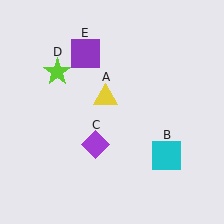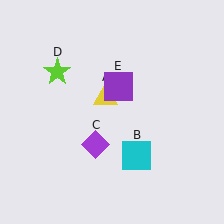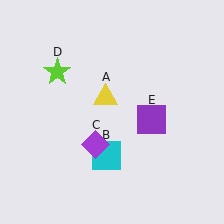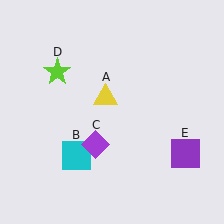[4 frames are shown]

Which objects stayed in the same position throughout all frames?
Yellow triangle (object A) and purple diamond (object C) and lime star (object D) remained stationary.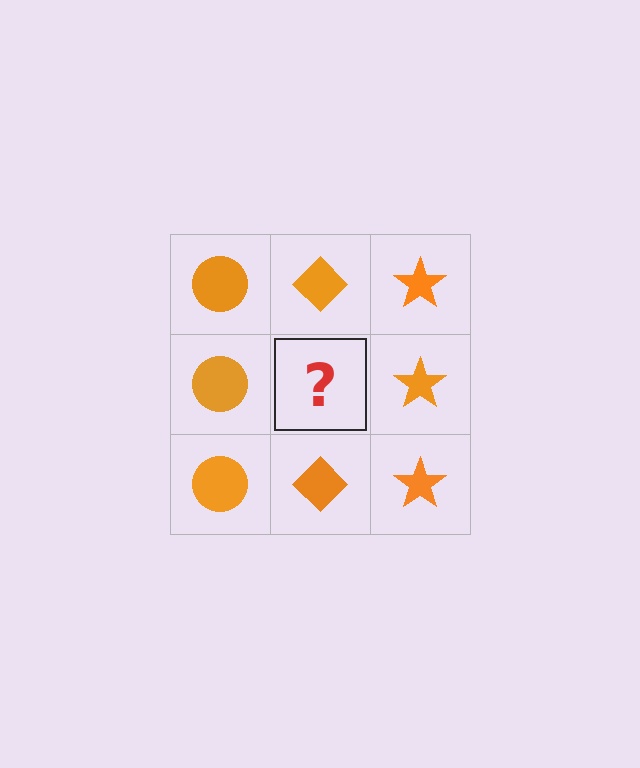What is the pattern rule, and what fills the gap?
The rule is that each column has a consistent shape. The gap should be filled with an orange diamond.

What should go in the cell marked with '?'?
The missing cell should contain an orange diamond.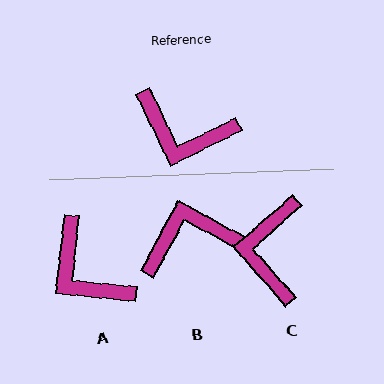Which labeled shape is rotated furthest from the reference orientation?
B, about 144 degrees away.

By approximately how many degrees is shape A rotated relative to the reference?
Approximately 32 degrees clockwise.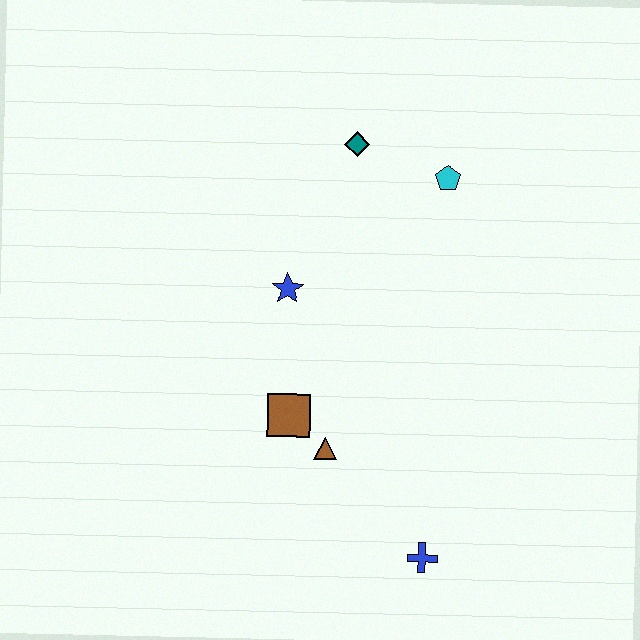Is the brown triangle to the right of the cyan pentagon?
No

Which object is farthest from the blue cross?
The teal diamond is farthest from the blue cross.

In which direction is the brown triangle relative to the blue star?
The brown triangle is below the blue star.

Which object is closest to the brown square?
The brown triangle is closest to the brown square.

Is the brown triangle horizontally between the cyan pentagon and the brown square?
Yes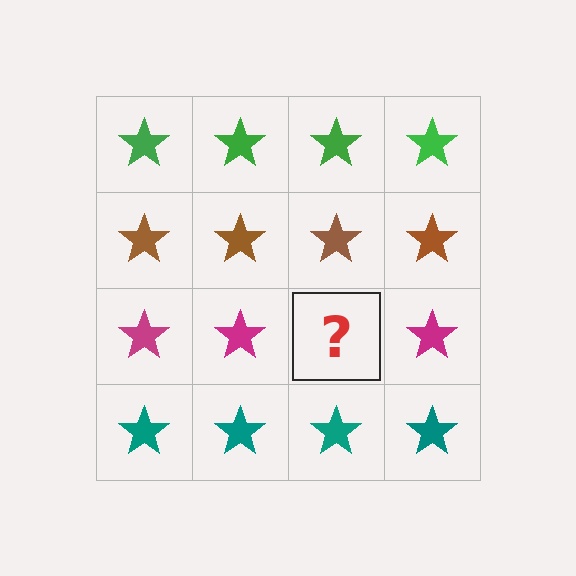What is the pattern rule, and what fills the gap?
The rule is that each row has a consistent color. The gap should be filled with a magenta star.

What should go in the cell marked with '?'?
The missing cell should contain a magenta star.